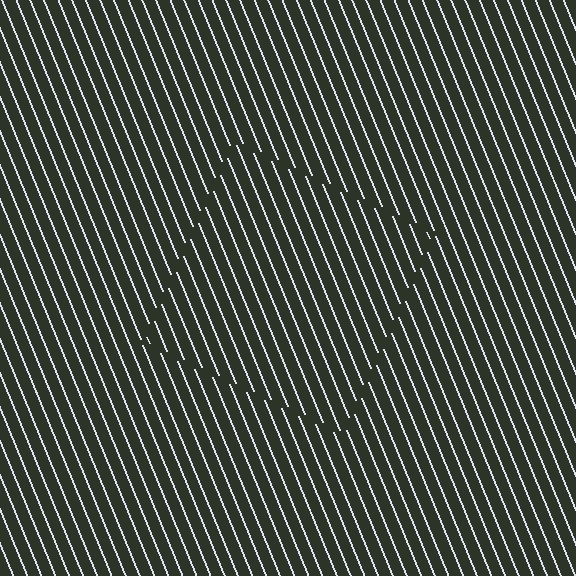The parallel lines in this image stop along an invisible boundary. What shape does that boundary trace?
An illusory square. The interior of the shape contains the same grating, shifted by half a period — the contour is defined by the phase discontinuity where line-ends from the inner and outer gratings abut.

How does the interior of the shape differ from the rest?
The interior of the shape contains the same grating, shifted by half a period — the contour is defined by the phase discontinuity where line-ends from the inner and outer gratings abut.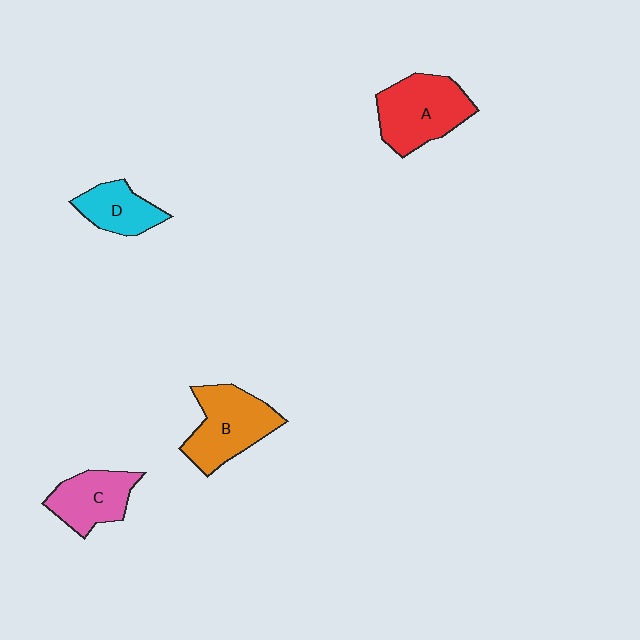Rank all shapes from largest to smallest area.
From largest to smallest: A (red), B (orange), C (pink), D (cyan).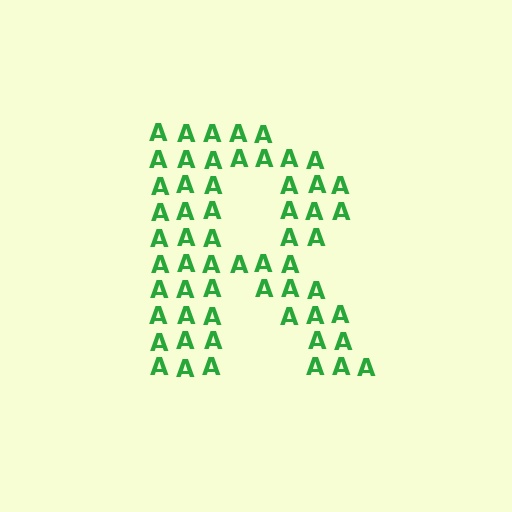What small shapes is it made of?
It is made of small letter A's.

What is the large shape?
The large shape is the letter R.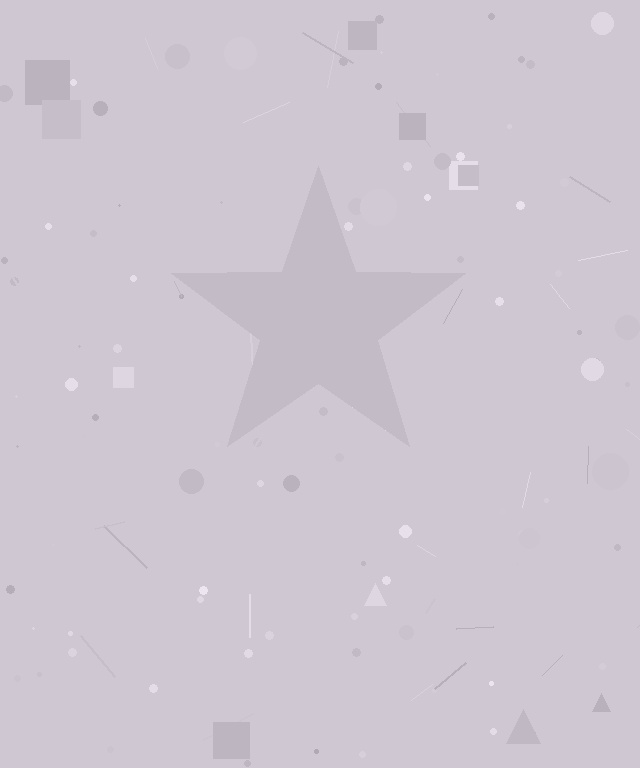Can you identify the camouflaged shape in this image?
The camouflaged shape is a star.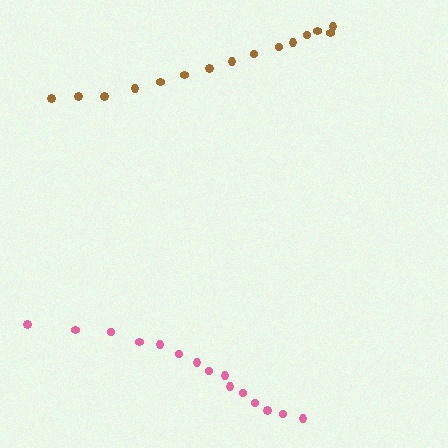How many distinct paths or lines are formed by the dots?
There are 2 distinct paths.